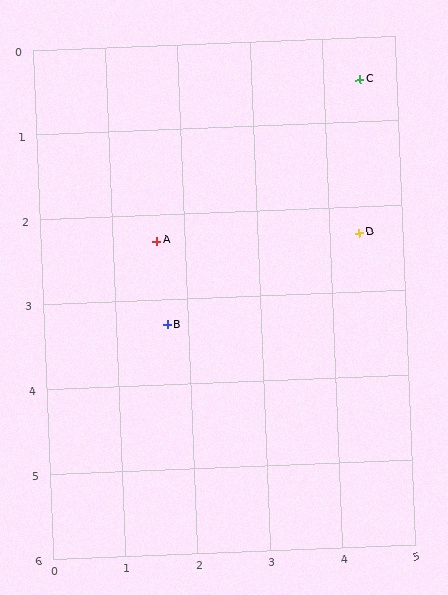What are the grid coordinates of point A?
Point A is at approximately (1.6, 2.3).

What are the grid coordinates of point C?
Point C is at approximately (4.5, 0.5).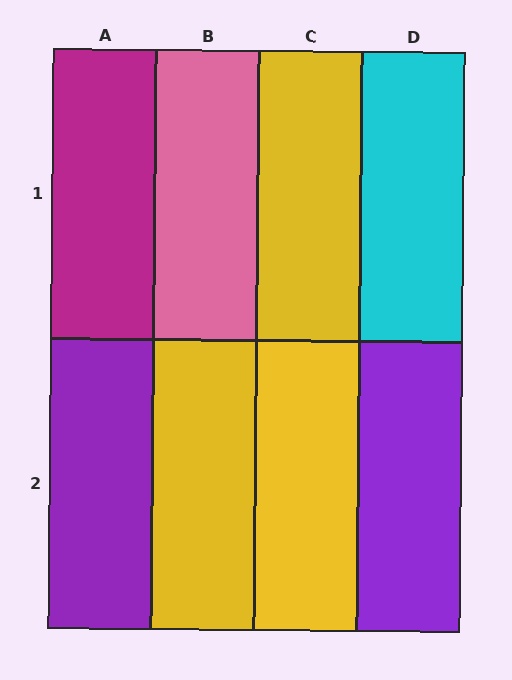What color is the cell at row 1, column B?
Pink.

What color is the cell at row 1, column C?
Yellow.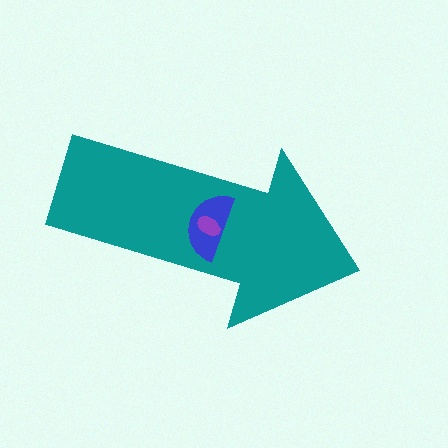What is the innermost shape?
The purple ellipse.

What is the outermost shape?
The teal arrow.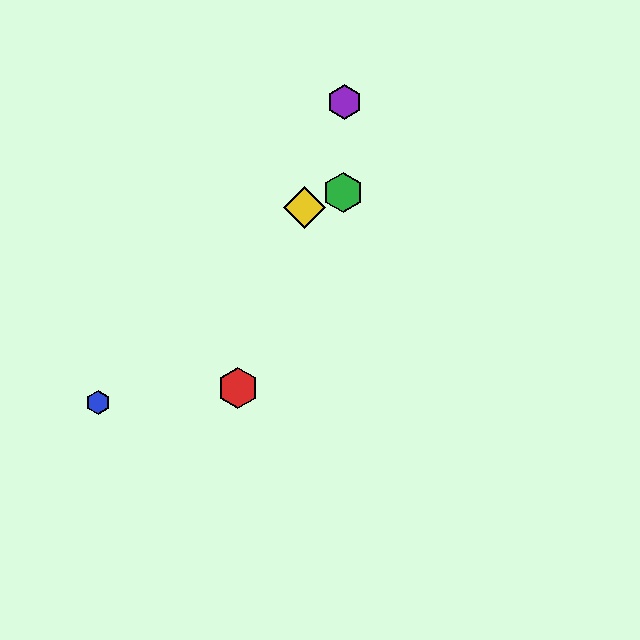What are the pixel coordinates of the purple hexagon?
The purple hexagon is at (344, 102).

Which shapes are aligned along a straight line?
The red hexagon, the yellow diamond, the purple hexagon are aligned along a straight line.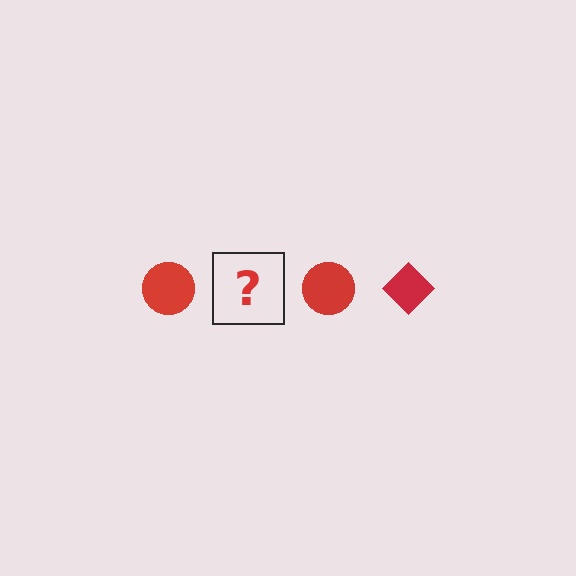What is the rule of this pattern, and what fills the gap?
The rule is that the pattern cycles through circle, diamond shapes in red. The gap should be filled with a red diamond.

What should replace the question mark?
The question mark should be replaced with a red diamond.